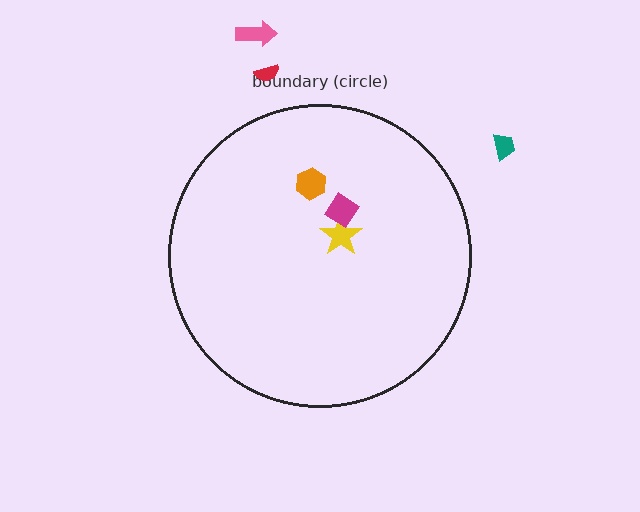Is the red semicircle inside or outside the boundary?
Outside.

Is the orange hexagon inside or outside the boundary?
Inside.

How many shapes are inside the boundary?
3 inside, 3 outside.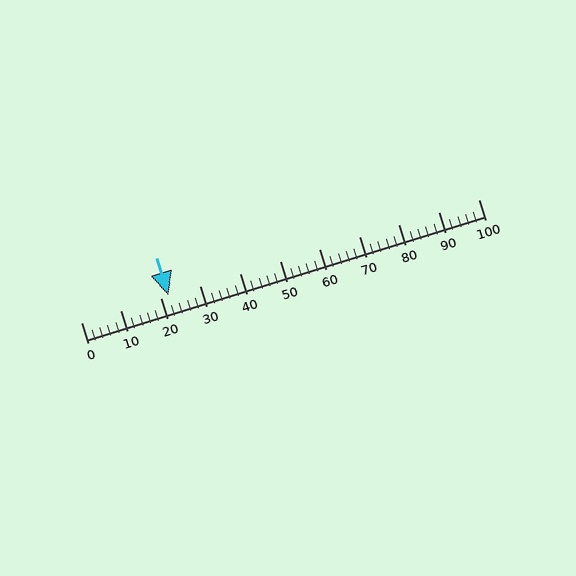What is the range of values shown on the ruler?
The ruler shows values from 0 to 100.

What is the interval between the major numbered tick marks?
The major tick marks are spaced 10 units apart.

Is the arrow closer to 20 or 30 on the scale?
The arrow is closer to 20.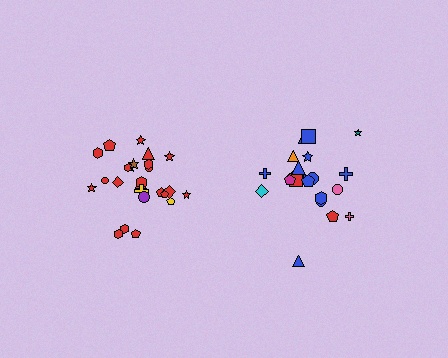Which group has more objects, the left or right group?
The left group.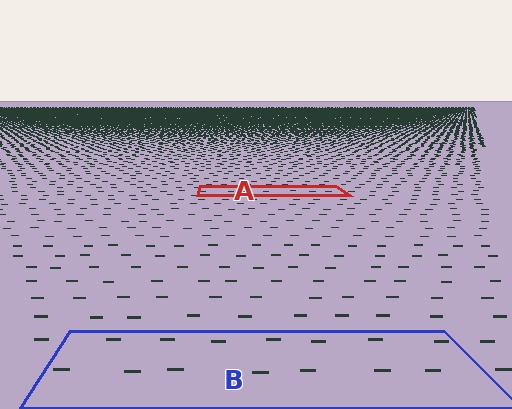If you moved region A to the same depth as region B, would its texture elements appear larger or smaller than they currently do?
They would appear larger. At a closer depth, the same texture elements are projected at a bigger on-screen size.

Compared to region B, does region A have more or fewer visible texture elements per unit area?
Region A has more texture elements per unit area — they are packed more densely because it is farther away.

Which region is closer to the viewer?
Region B is closer. The texture elements there are larger and more spread out.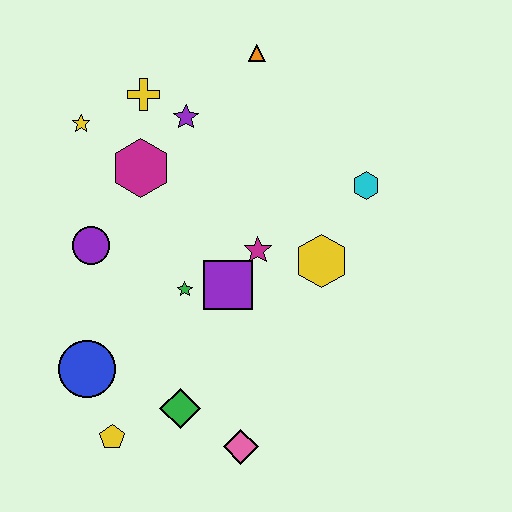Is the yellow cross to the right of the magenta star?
No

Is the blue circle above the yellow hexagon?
No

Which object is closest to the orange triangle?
The purple star is closest to the orange triangle.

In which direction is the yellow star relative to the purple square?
The yellow star is above the purple square.